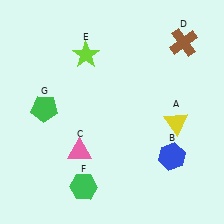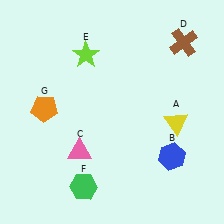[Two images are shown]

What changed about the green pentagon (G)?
In Image 1, G is green. In Image 2, it changed to orange.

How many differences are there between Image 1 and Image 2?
There is 1 difference between the two images.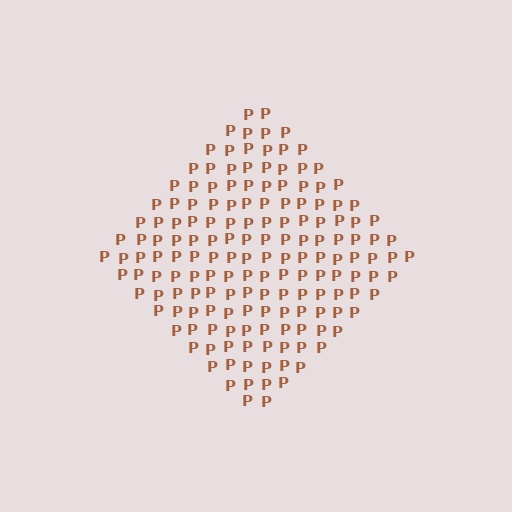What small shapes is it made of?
It is made of small letter P's.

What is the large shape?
The large shape is a diamond.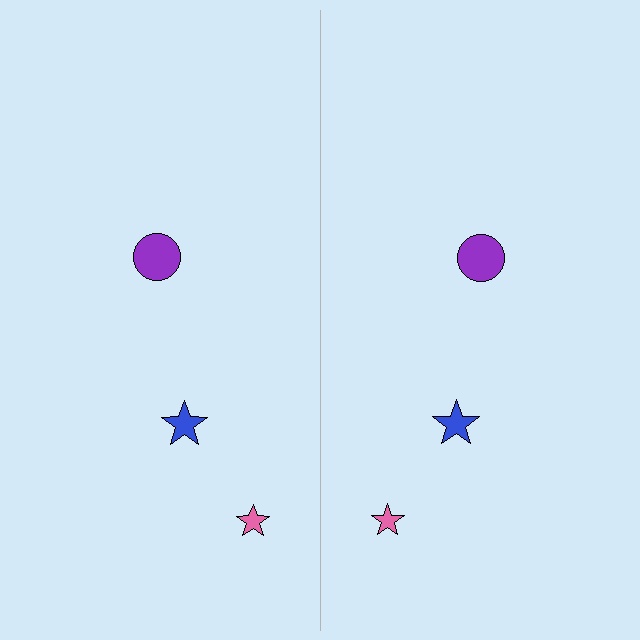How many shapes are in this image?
There are 6 shapes in this image.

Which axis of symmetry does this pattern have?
The pattern has a vertical axis of symmetry running through the center of the image.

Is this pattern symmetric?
Yes, this pattern has bilateral (reflection) symmetry.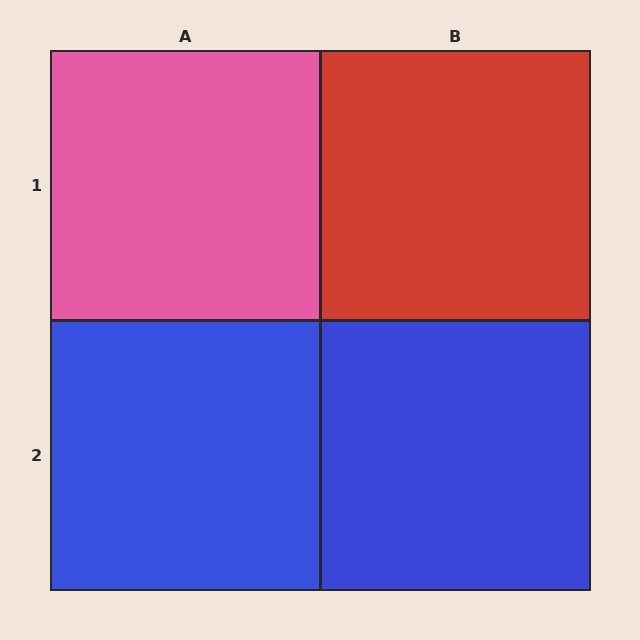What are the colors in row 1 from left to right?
Pink, red.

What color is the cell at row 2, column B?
Blue.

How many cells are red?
1 cell is red.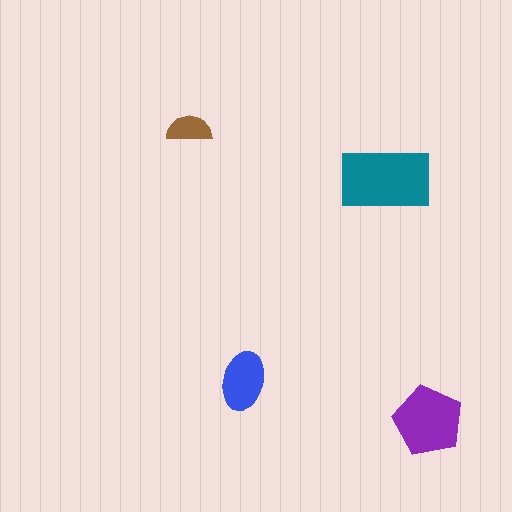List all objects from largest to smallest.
The teal rectangle, the purple pentagon, the blue ellipse, the brown semicircle.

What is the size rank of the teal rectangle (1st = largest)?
1st.